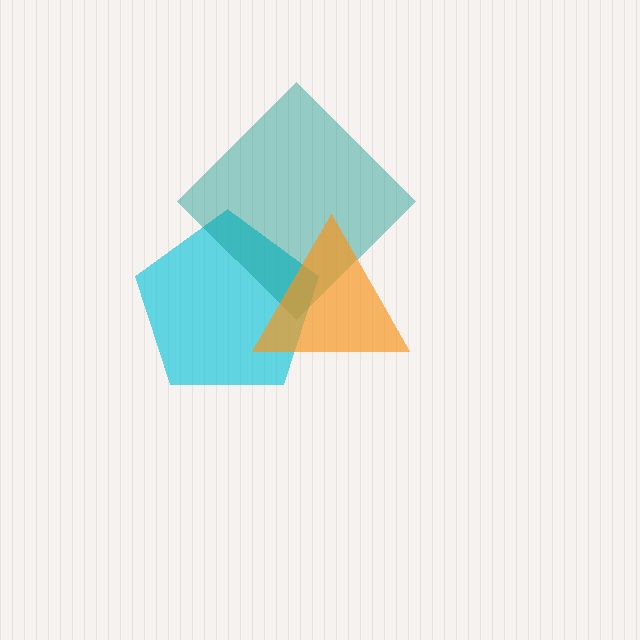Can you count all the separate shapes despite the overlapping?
Yes, there are 3 separate shapes.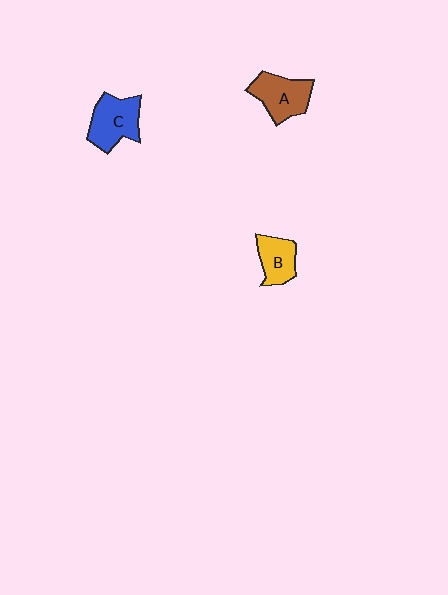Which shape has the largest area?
Shape C (blue).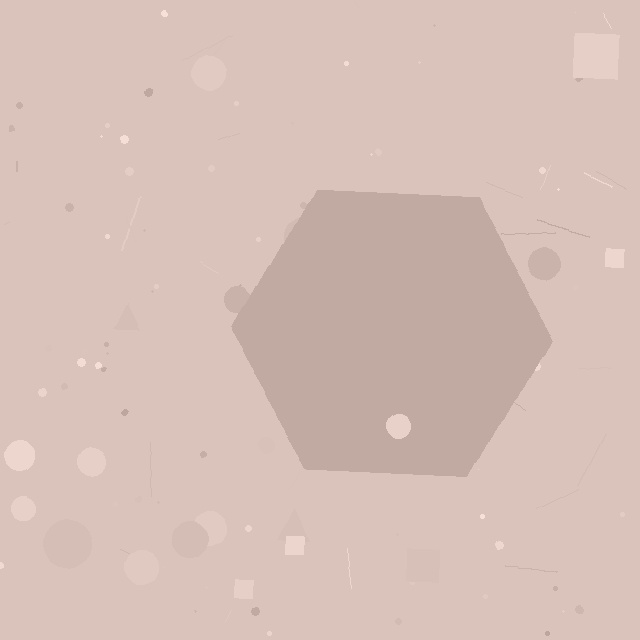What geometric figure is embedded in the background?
A hexagon is embedded in the background.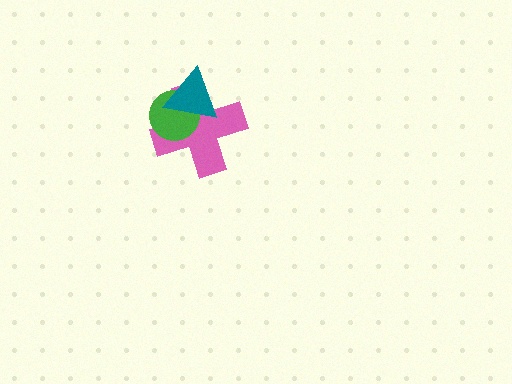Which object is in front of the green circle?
The teal triangle is in front of the green circle.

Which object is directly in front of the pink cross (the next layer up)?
The green circle is directly in front of the pink cross.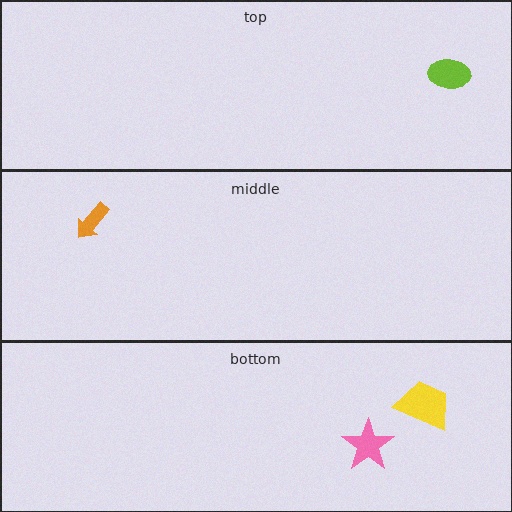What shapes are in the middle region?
The orange arrow.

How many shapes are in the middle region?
1.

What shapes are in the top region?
The lime ellipse.